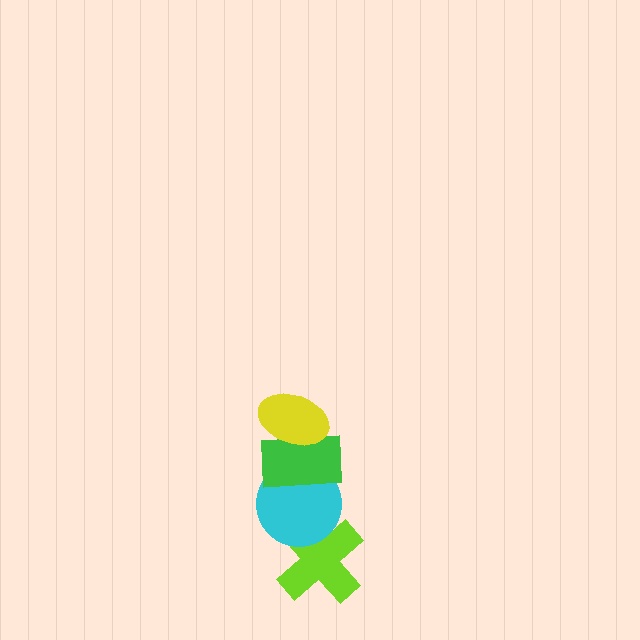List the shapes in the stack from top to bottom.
From top to bottom: the yellow ellipse, the green rectangle, the cyan circle, the lime cross.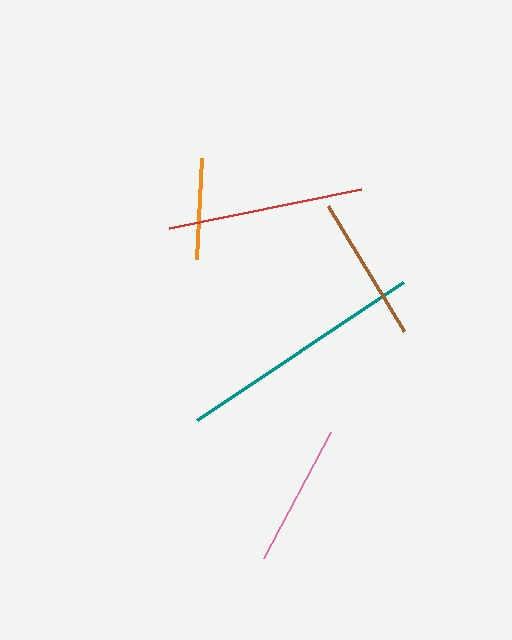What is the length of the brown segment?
The brown segment is approximately 146 pixels long.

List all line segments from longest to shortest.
From longest to shortest: teal, red, brown, pink, orange.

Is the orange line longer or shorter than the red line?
The red line is longer than the orange line.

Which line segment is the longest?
The teal line is the longest at approximately 248 pixels.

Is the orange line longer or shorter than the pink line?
The pink line is longer than the orange line.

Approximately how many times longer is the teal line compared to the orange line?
The teal line is approximately 2.5 times the length of the orange line.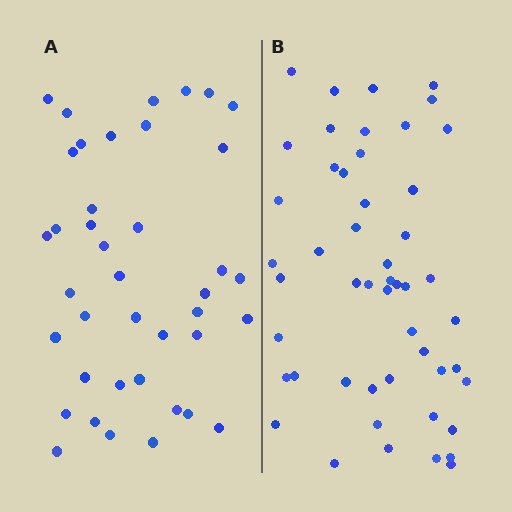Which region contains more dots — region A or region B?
Region B (the right region) has more dots.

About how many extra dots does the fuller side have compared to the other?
Region B has roughly 10 or so more dots than region A.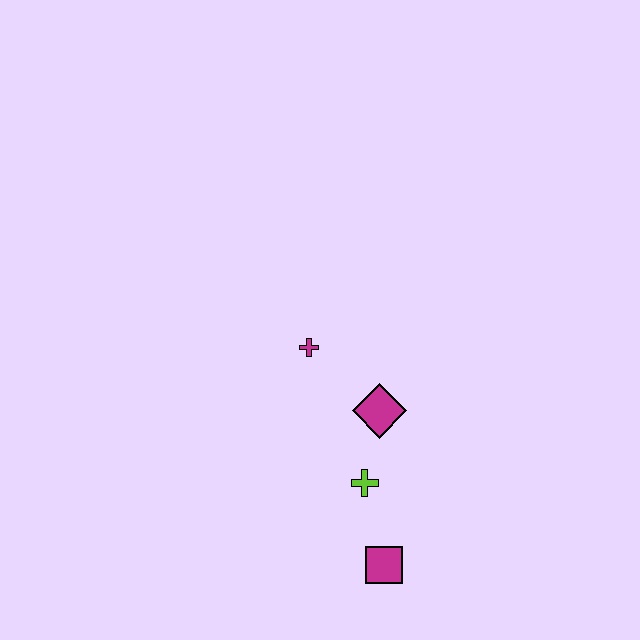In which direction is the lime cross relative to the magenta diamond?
The lime cross is below the magenta diamond.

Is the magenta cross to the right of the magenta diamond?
No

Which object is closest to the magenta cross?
The magenta diamond is closest to the magenta cross.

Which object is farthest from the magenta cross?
The magenta square is farthest from the magenta cross.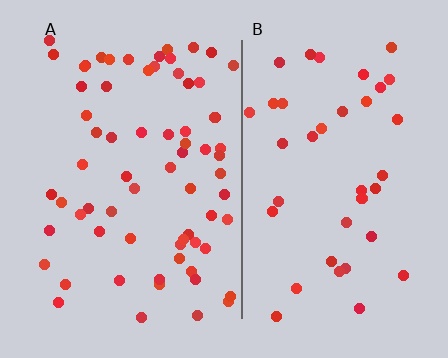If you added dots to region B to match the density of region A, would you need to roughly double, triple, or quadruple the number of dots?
Approximately double.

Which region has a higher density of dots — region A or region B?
A (the left).